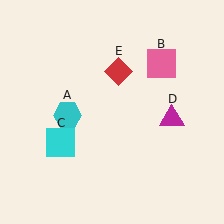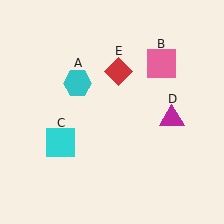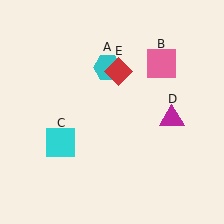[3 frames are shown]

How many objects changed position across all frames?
1 object changed position: cyan hexagon (object A).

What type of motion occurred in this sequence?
The cyan hexagon (object A) rotated clockwise around the center of the scene.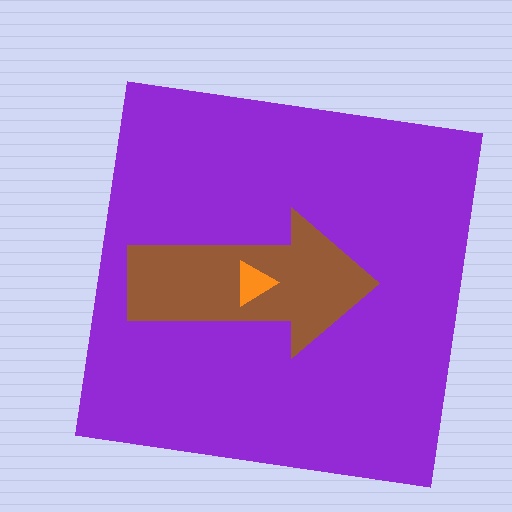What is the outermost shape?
The purple square.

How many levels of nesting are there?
3.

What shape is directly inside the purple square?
The brown arrow.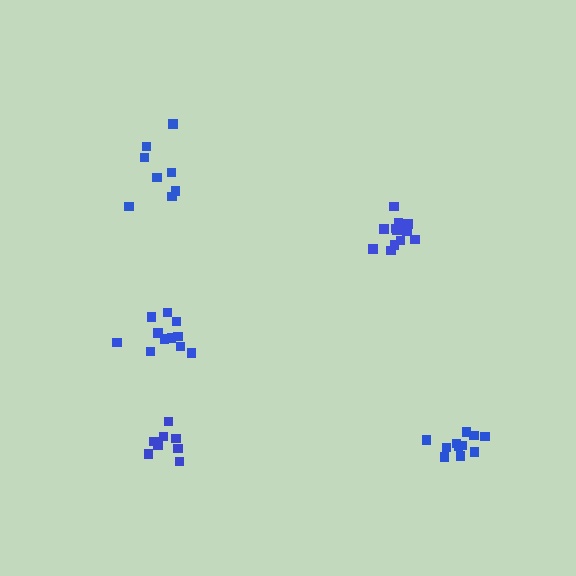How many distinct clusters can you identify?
There are 5 distinct clusters.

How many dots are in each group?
Group 1: 11 dots, Group 2: 8 dots, Group 3: 8 dots, Group 4: 11 dots, Group 5: 12 dots (50 total).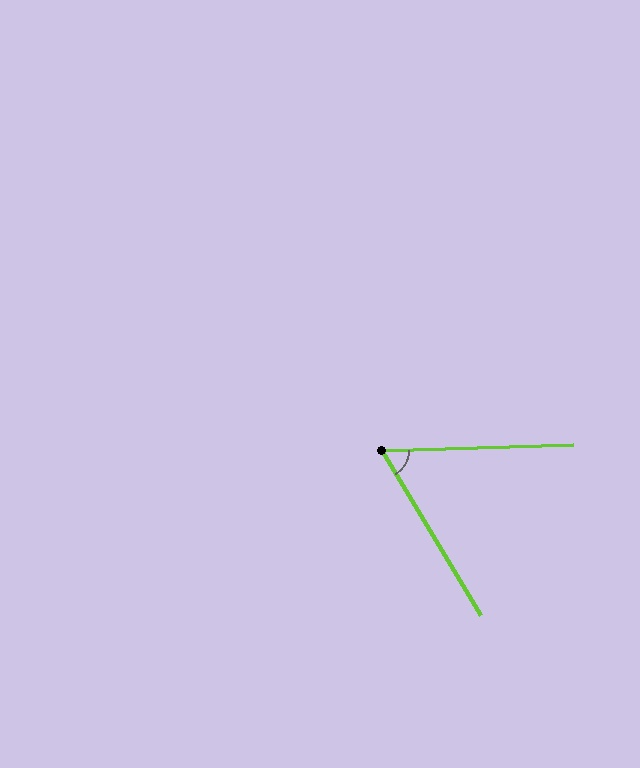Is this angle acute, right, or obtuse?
It is acute.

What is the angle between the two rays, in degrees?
Approximately 61 degrees.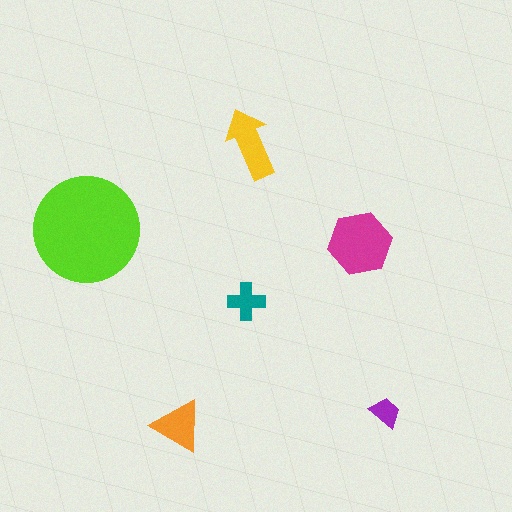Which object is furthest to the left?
The lime circle is leftmost.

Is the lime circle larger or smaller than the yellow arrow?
Larger.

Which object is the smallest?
The purple trapezoid.